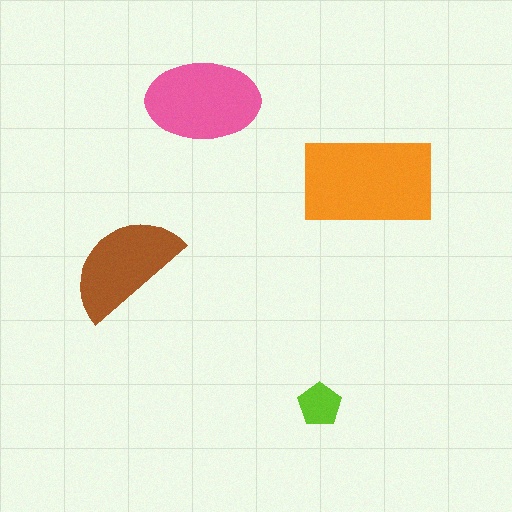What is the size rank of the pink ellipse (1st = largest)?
2nd.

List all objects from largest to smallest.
The orange rectangle, the pink ellipse, the brown semicircle, the lime pentagon.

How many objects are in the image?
There are 4 objects in the image.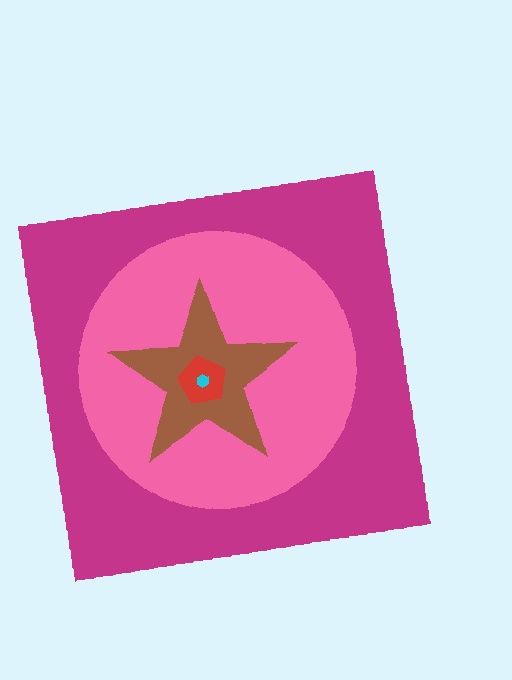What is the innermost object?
The cyan hexagon.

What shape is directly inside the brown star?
The red pentagon.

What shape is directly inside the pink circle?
The brown star.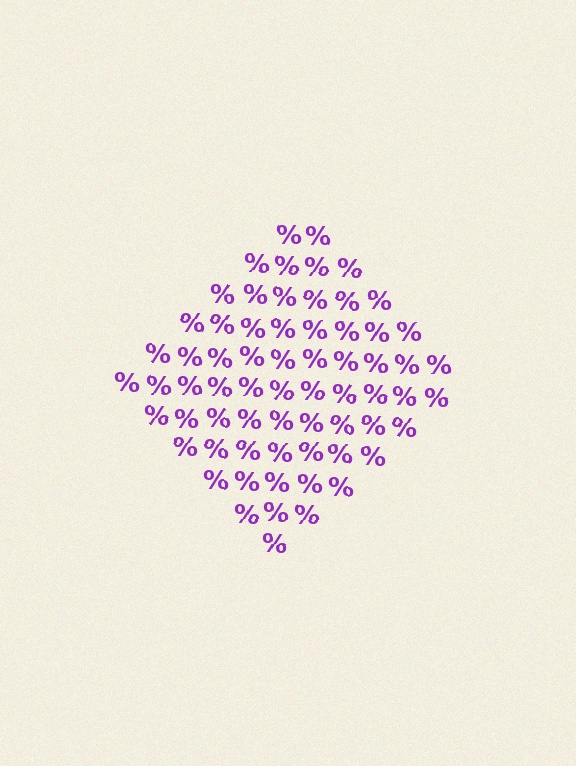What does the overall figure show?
The overall figure shows a diamond.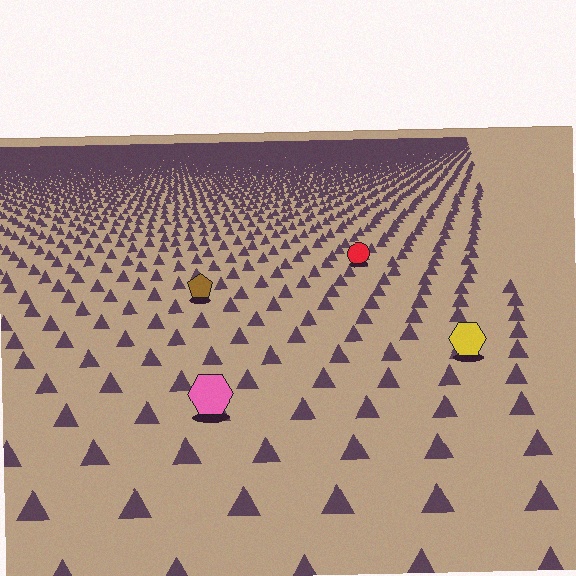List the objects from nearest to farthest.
From nearest to farthest: the pink hexagon, the yellow hexagon, the brown pentagon, the red circle.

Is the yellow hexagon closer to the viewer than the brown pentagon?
Yes. The yellow hexagon is closer — you can tell from the texture gradient: the ground texture is coarser near it.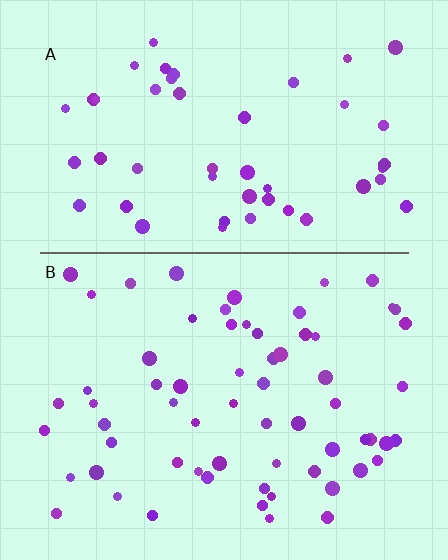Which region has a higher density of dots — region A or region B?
B (the bottom).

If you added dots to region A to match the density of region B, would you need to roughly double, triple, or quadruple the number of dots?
Approximately double.